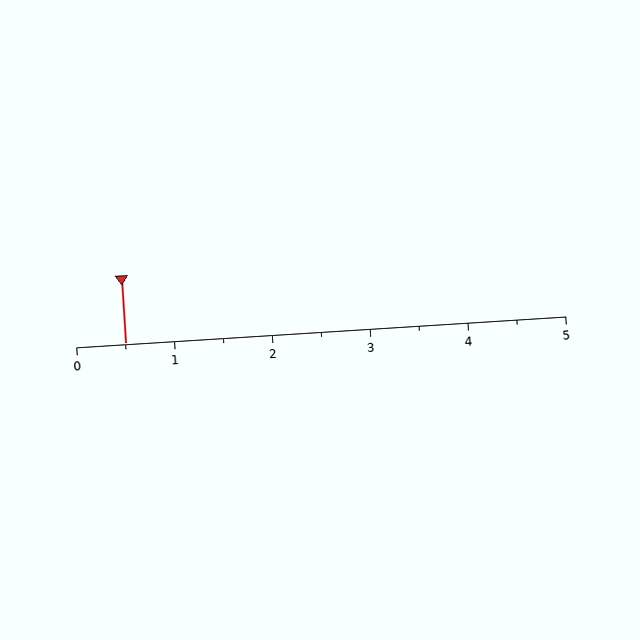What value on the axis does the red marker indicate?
The marker indicates approximately 0.5.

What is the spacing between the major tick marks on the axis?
The major ticks are spaced 1 apart.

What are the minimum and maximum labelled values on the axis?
The axis runs from 0 to 5.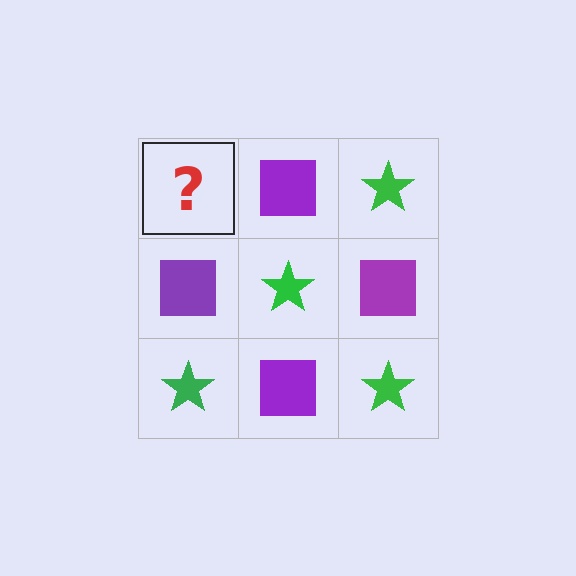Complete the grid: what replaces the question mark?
The question mark should be replaced with a green star.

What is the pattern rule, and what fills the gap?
The rule is that it alternates green star and purple square in a checkerboard pattern. The gap should be filled with a green star.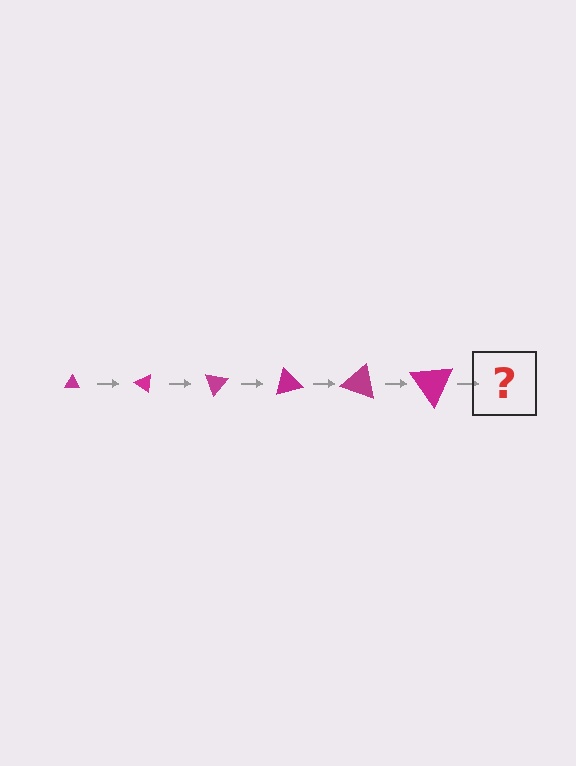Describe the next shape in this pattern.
It should be a triangle, larger than the previous one and rotated 210 degrees from the start.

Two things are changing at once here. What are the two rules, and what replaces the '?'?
The two rules are that the triangle grows larger each step and it rotates 35 degrees each step. The '?' should be a triangle, larger than the previous one and rotated 210 degrees from the start.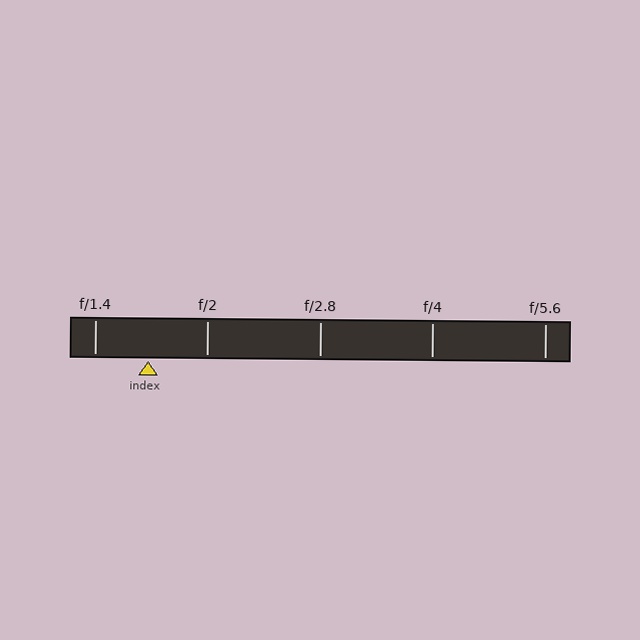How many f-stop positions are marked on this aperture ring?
There are 5 f-stop positions marked.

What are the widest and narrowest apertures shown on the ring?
The widest aperture shown is f/1.4 and the narrowest is f/5.6.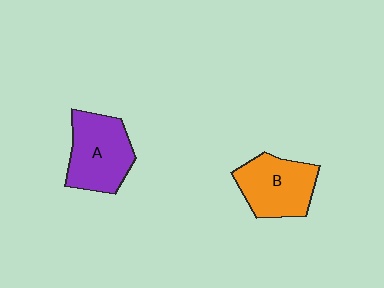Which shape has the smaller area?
Shape B (orange).